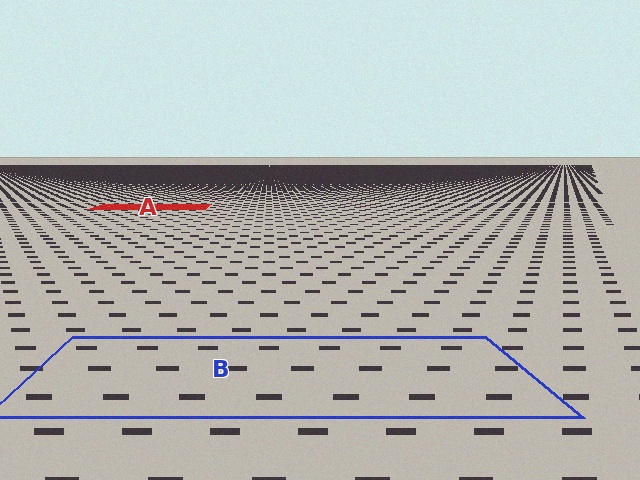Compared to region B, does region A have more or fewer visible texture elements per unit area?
Region A has more texture elements per unit area — they are packed more densely because it is farther away.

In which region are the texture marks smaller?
The texture marks are smaller in region A, because it is farther away.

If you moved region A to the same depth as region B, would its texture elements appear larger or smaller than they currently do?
They would appear larger. At a closer depth, the same texture elements are projected at a bigger on-screen size.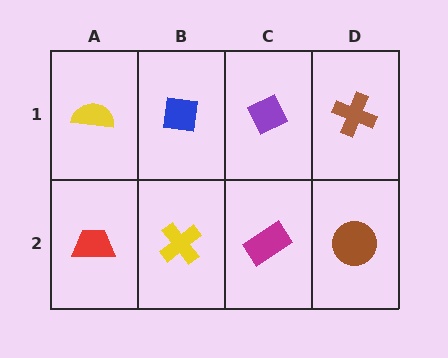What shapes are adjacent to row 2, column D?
A brown cross (row 1, column D), a magenta rectangle (row 2, column C).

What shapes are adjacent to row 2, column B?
A blue square (row 1, column B), a red trapezoid (row 2, column A), a magenta rectangle (row 2, column C).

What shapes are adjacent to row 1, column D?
A brown circle (row 2, column D), a purple diamond (row 1, column C).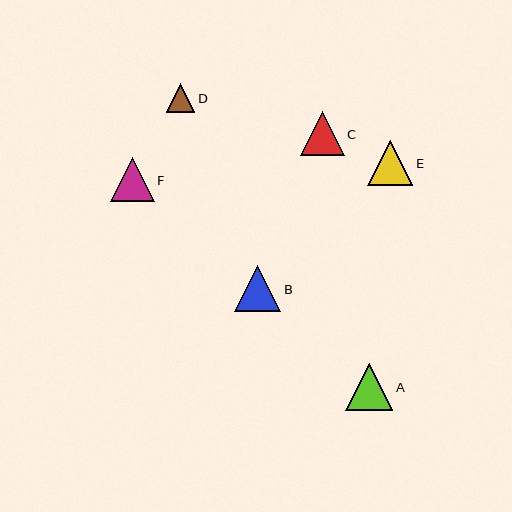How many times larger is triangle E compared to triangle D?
Triangle E is approximately 1.6 times the size of triangle D.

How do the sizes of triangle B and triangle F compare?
Triangle B and triangle F are approximately the same size.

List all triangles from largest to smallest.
From largest to smallest: A, B, E, C, F, D.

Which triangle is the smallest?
Triangle D is the smallest with a size of approximately 29 pixels.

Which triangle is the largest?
Triangle A is the largest with a size of approximately 47 pixels.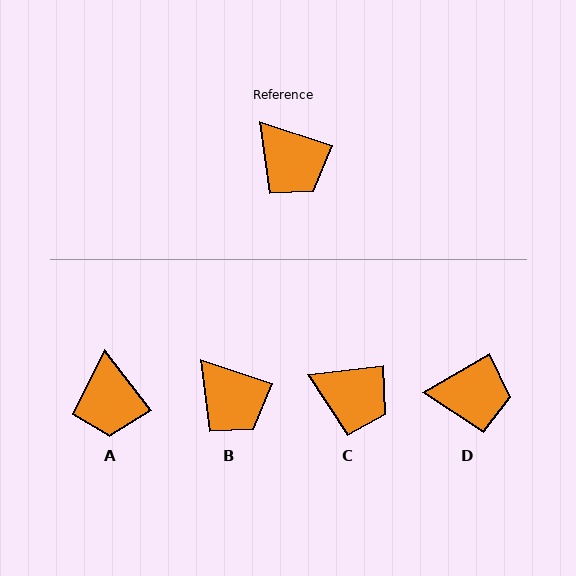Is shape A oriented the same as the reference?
No, it is off by about 34 degrees.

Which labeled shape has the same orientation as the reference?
B.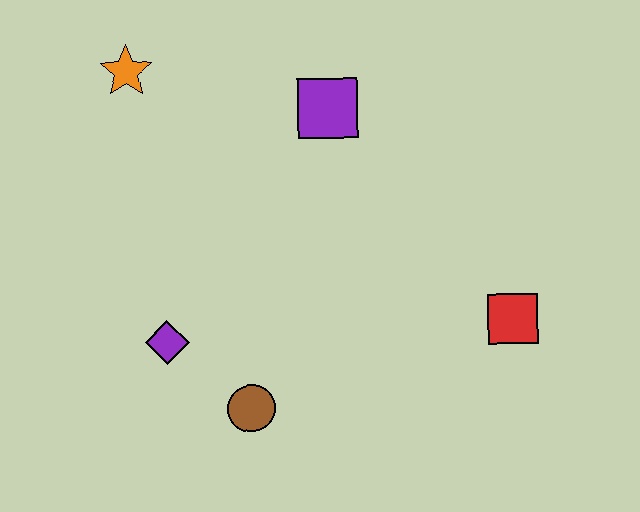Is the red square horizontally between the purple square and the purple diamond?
No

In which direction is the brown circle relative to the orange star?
The brown circle is below the orange star.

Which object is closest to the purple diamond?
The brown circle is closest to the purple diamond.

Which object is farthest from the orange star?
The red square is farthest from the orange star.